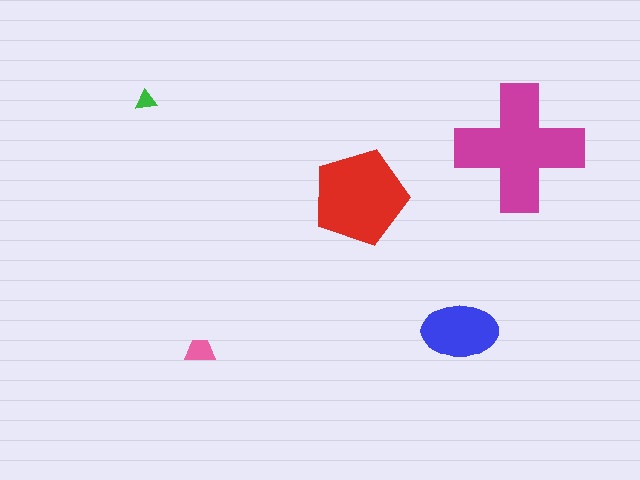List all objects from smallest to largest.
The green triangle, the pink trapezoid, the blue ellipse, the red pentagon, the magenta cross.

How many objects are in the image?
There are 5 objects in the image.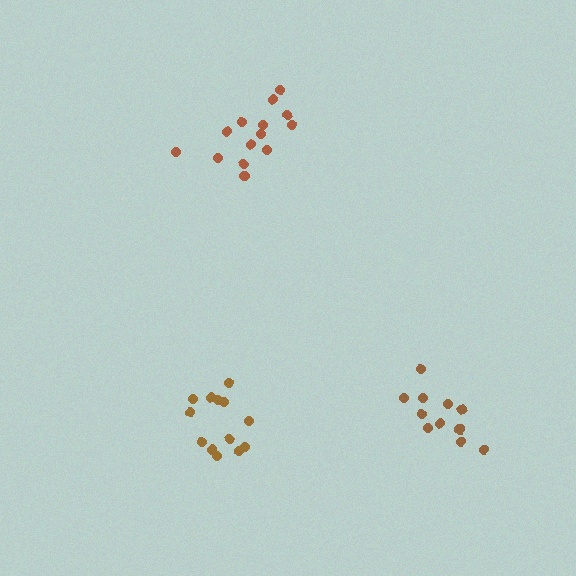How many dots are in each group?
Group 1: 11 dots, Group 2: 13 dots, Group 3: 14 dots (38 total).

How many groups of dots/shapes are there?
There are 3 groups.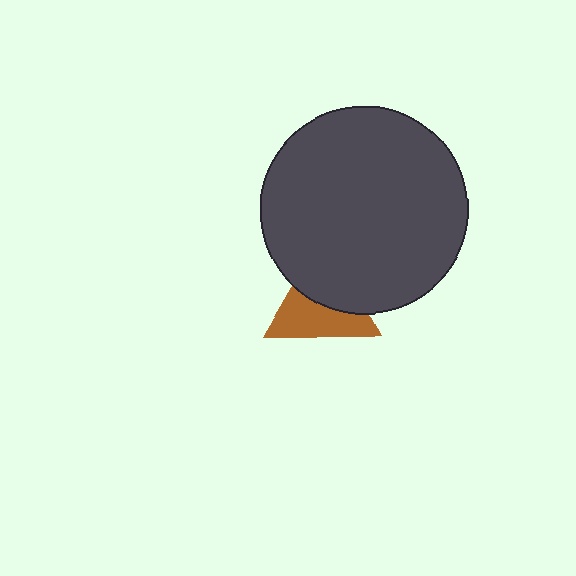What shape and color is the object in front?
The object in front is a dark gray circle.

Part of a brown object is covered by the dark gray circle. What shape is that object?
It is a triangle.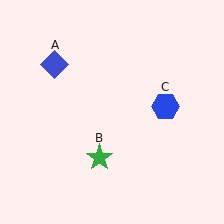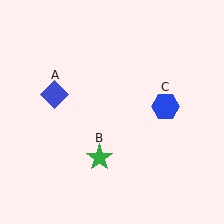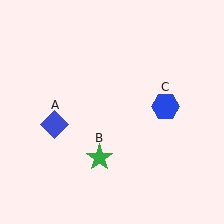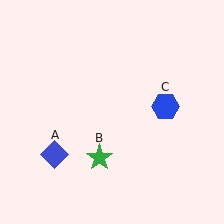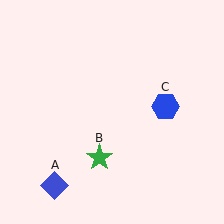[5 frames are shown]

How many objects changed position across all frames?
1 object changed position: blue diamond (object A).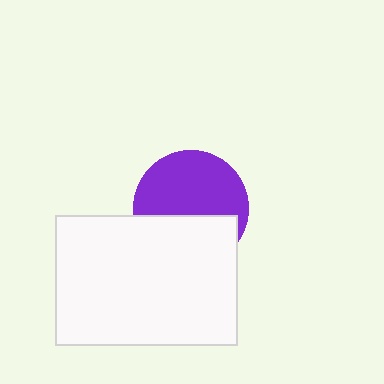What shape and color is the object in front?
The object in front is a white rectangle.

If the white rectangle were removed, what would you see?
You would see the complete purple circle.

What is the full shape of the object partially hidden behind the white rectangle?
The partially hidden object is a purple circle.